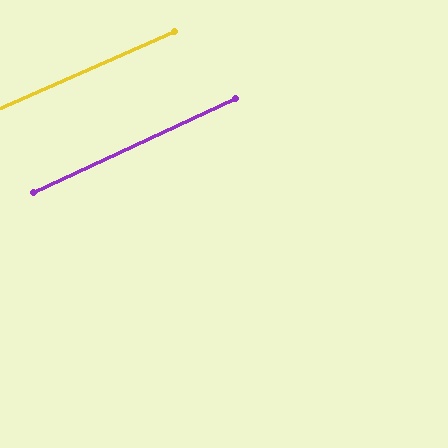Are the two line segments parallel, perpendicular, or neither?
Parallel — their directions differ by only 1.5°.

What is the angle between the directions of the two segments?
Approximately 1 degree.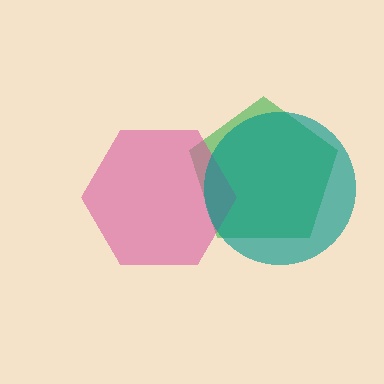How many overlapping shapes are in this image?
There are 3 overlapping shapes in the image.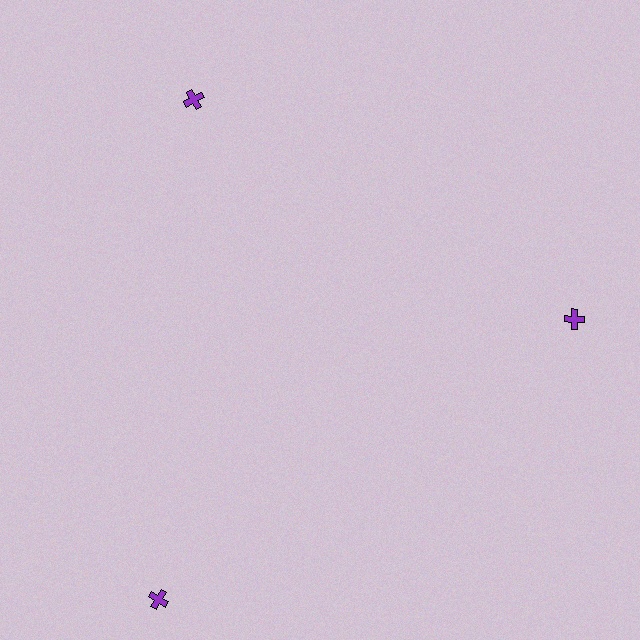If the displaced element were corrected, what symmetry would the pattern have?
It would have 3-fold rotational symmetry — the pattern would map onto itself every 120 degrees.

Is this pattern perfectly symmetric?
No. The 3 purple crosses are arranged in a ring, but one element near the 7 o'clock position is pushed outward from the center, breaking the 3-fold rotational symmetry.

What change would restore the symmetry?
The symmetry would be restored by moving it inward, back onto the ring so that all 3 crosses sit at equal angles and equal distance from the center.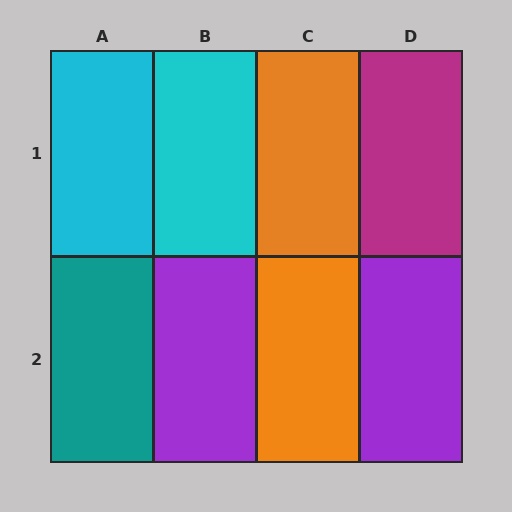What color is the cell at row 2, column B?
Purple.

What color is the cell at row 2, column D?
Purple.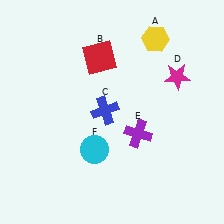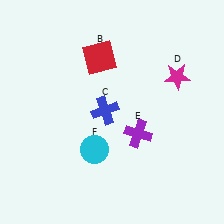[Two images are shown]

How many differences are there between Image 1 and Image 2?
There is 1 difference between the two images.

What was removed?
The yellow hexagon (A) was removed in Image 2.